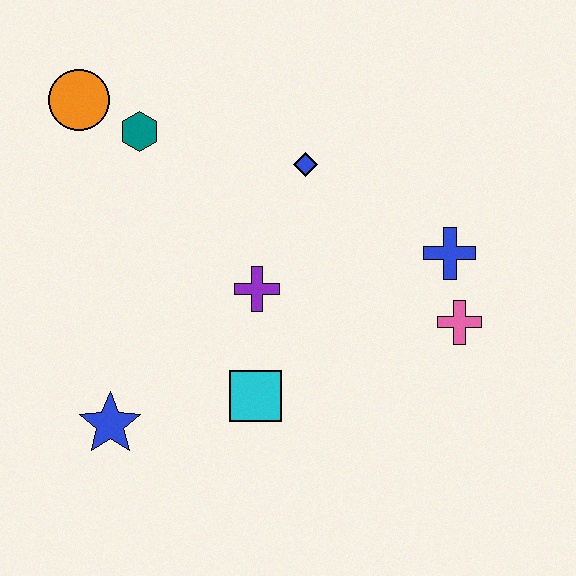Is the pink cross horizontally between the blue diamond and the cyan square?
No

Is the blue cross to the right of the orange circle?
Yes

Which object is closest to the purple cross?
The cyan square is closest to the purple cross.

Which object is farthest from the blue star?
The blue cross is farthest from the blue star.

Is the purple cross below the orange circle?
Yes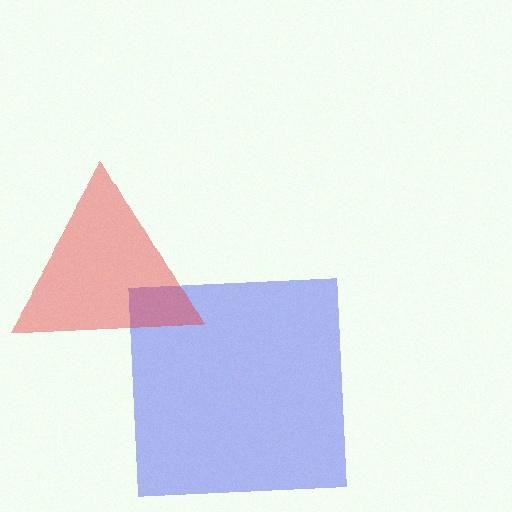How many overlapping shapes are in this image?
There are 2 overlapping shapes in the image.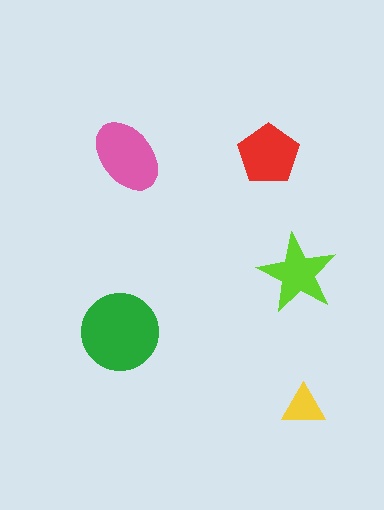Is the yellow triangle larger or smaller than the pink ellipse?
Smaller.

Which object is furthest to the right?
The yellow triangle is rightmost.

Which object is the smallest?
The yellow triangle.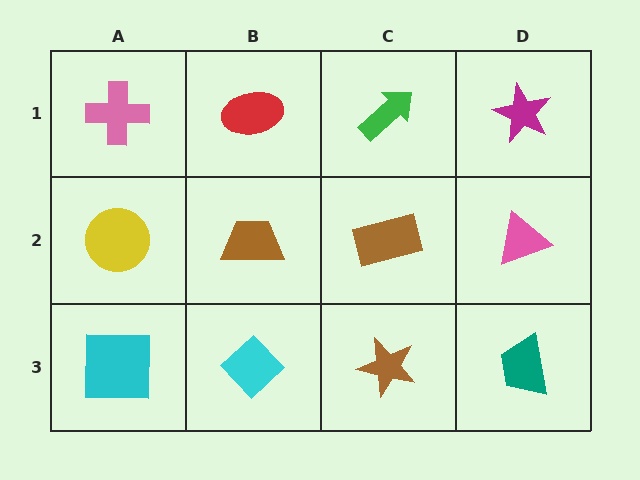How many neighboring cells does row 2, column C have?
4.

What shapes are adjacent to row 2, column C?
A green arrow (row 1, column C), a brown star (row 3, column C), a brown trapezoid (row 2, column B), a pink triangle (row 2, column D).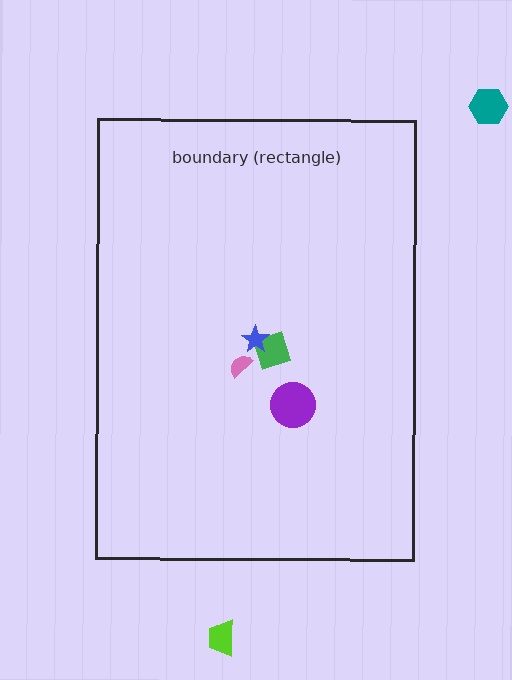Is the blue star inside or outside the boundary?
Inside.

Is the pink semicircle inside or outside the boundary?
Inside.